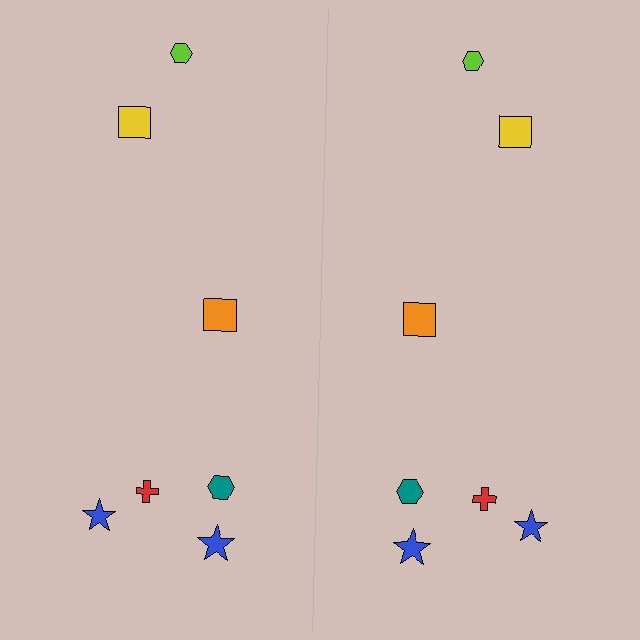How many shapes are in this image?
There are 14 shapes in this image.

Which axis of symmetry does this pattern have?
The pattern has a vertical axis of symmetry running through the center of the image.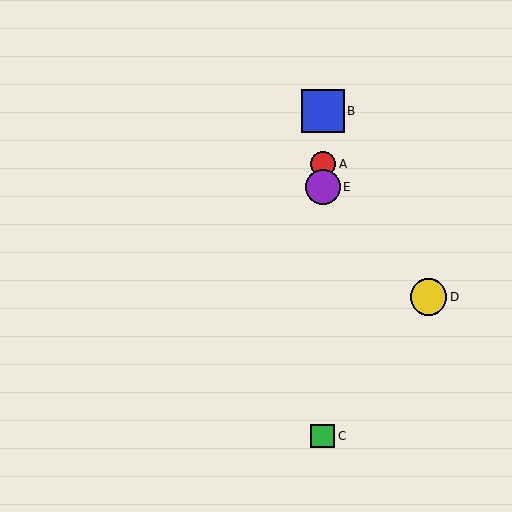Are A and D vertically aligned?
No, A is at x≈323 and D is at x≈428.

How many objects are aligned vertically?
4 objects (A, B, C, E) are aligned vertically.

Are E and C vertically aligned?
Yes, both are at x≈323.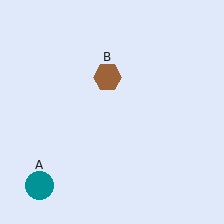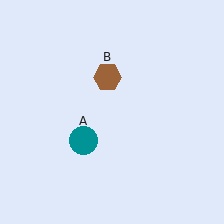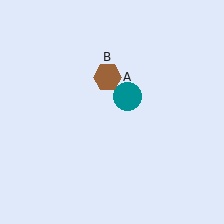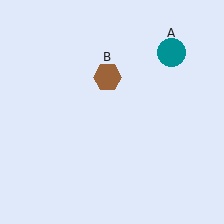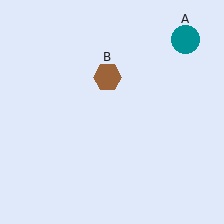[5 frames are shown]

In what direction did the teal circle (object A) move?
The teal circle (object A) moved up and to the right.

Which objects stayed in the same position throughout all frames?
Brown hexagon (object B) remained stationary.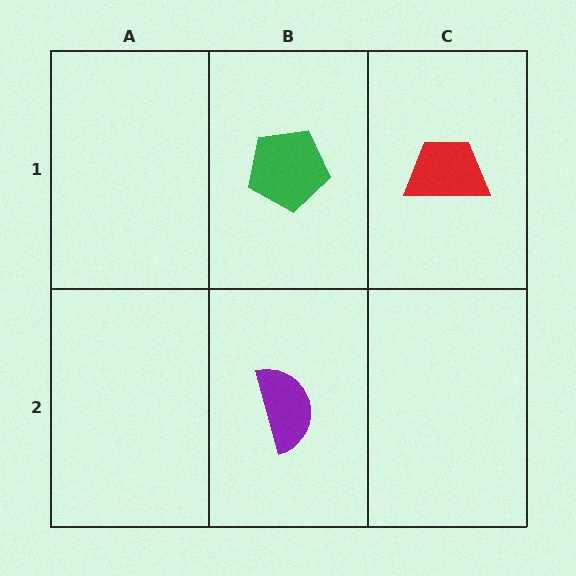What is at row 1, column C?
A red trapezoid.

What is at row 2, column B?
A purple semicircle.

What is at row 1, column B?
A green pentagon.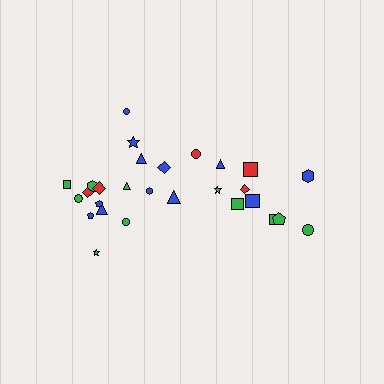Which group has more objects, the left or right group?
The left group.